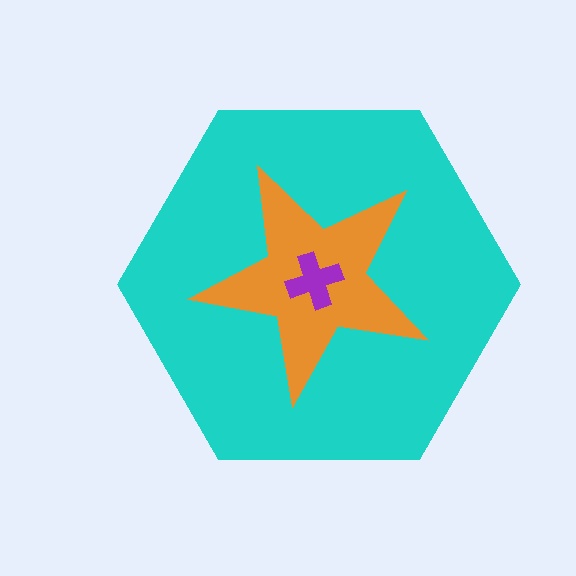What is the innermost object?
The purple cross.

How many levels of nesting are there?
3.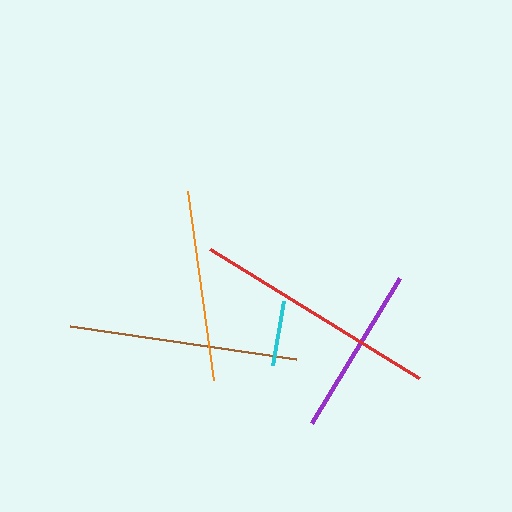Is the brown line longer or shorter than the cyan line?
The brown line is longer than the cyan line.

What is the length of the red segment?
The red segment is approximately 246 pixels long.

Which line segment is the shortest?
The cyan line is the shortest at approximately 65 pixels.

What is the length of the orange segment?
The orange segment is approximately 190 pixels long.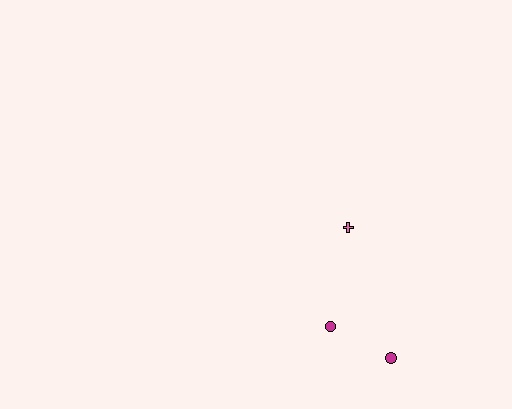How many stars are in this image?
There are no stars.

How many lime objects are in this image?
There are no lime objects.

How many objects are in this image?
There are 3 objects.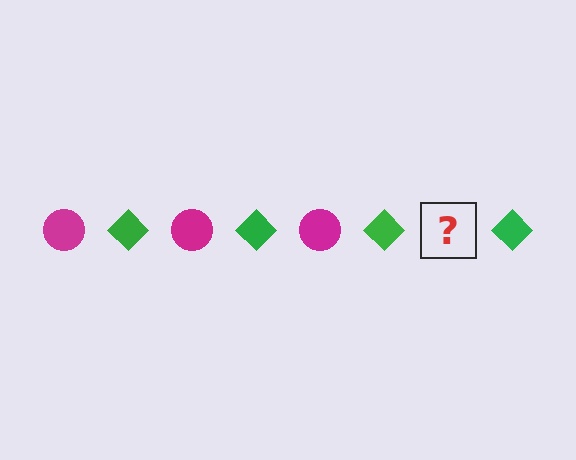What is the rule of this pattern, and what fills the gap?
The rule is that the pattern alternates between magenta circle and green diamond. The gap should be filled with a magenta circle.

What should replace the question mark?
The question mark should be replaced with a magenta circle.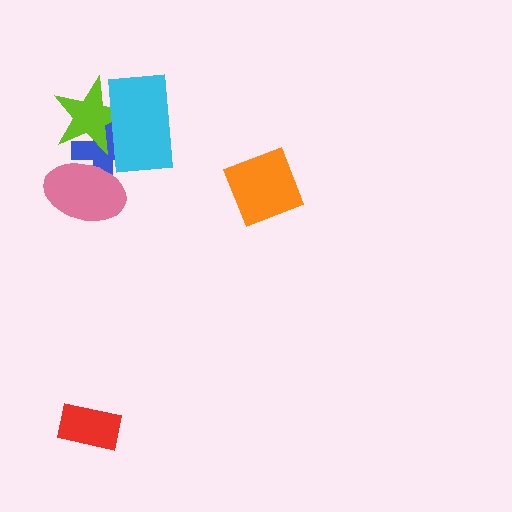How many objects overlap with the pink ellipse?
1 object overlaps with the pink ellipse.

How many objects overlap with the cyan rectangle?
2 objects overlap with the cyan rectangle.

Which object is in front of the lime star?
The cyan rectangle is in front of the lime star.